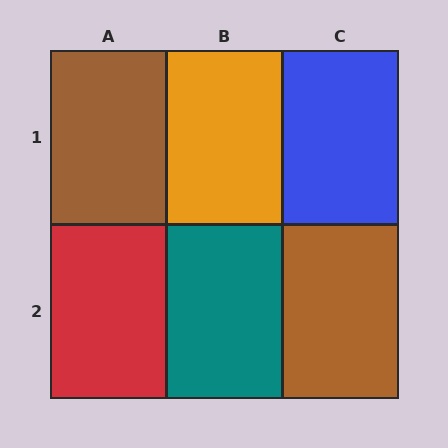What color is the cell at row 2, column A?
Red.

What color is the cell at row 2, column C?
Brown.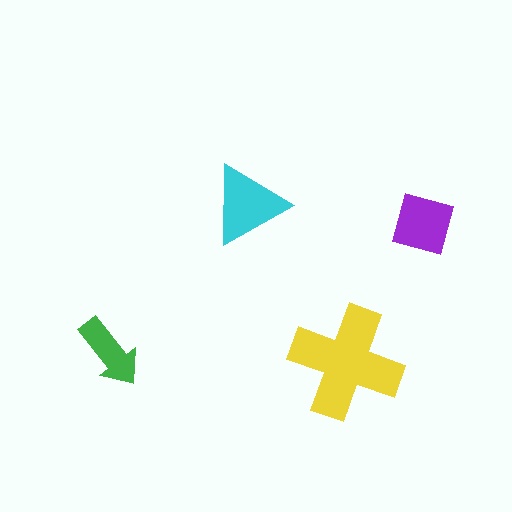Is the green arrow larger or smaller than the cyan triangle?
Smaller.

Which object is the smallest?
The green arrow.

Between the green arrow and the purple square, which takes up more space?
The purple square.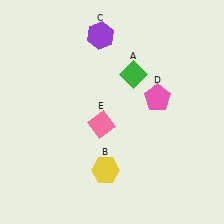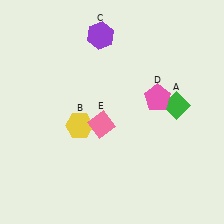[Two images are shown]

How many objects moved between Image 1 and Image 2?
2 objects moved between the two images.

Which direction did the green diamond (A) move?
The green diamond (A) moved right.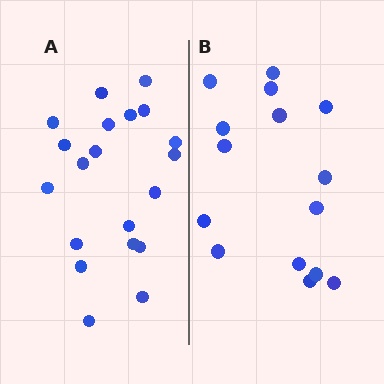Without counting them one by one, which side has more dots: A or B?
Region A (the left region) has more dots.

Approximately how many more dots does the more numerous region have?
Region A has about 5 more dots than region B.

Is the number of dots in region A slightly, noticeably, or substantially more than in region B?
Region A has noticeably more, but not dramatically so. The ratio is roughly 1.3 to 1.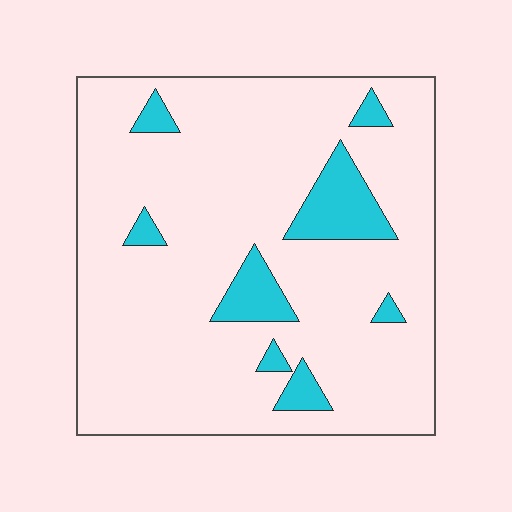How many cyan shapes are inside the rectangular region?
8.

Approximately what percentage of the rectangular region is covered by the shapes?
Approximately 10%.